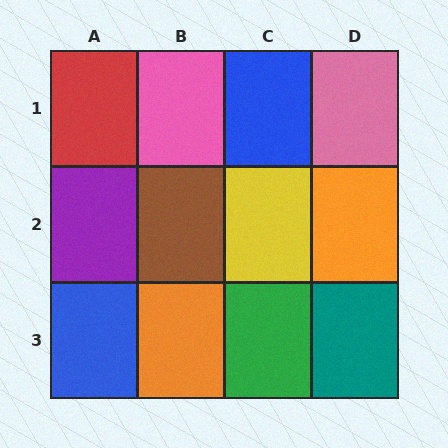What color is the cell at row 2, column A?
Purple.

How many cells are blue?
2 cells are blue.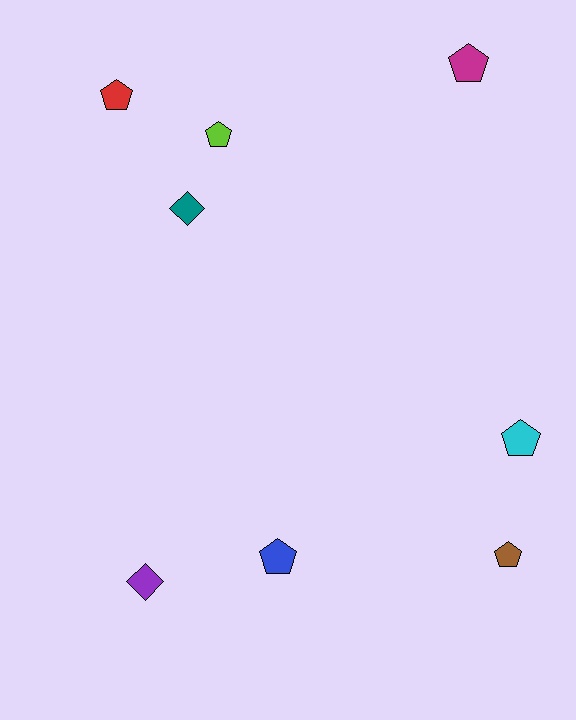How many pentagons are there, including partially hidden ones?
There are 6 pentagons.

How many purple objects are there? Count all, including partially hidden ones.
There is 1 purple object.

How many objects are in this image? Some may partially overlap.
There are 8 objects.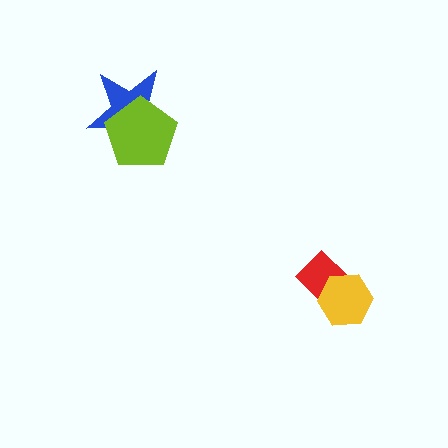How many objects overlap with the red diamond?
1 object overlaps with the red diamond.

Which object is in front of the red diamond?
The yellow hexagon is in front of the red diamond.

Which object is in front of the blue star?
The lime pentagon is in front of the blue star.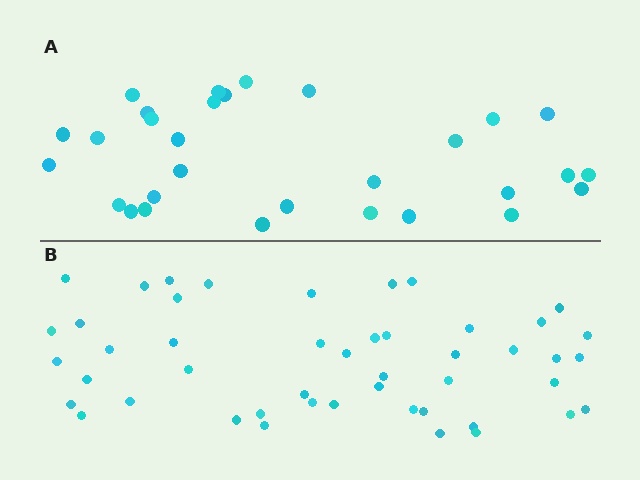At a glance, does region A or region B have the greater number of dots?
Region B (the bottom region) has more dots.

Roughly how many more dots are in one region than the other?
Region B has approximately 15 more dots than region A.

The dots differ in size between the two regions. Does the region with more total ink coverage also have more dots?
No. Region A has more total ink coverage because its dots are larger, but region B actually contains more individual dots. Total area can be misleading — the number of items is what matters here.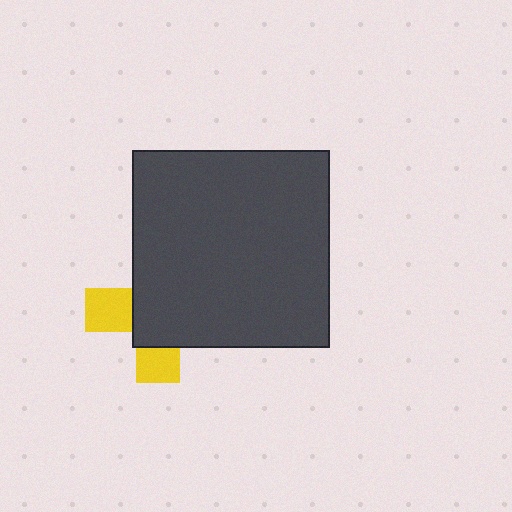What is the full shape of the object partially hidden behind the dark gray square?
The partially hidden object is a yellow cross.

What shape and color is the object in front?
The object in front is a dark gray square.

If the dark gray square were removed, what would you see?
You would see the complete yellow cross.